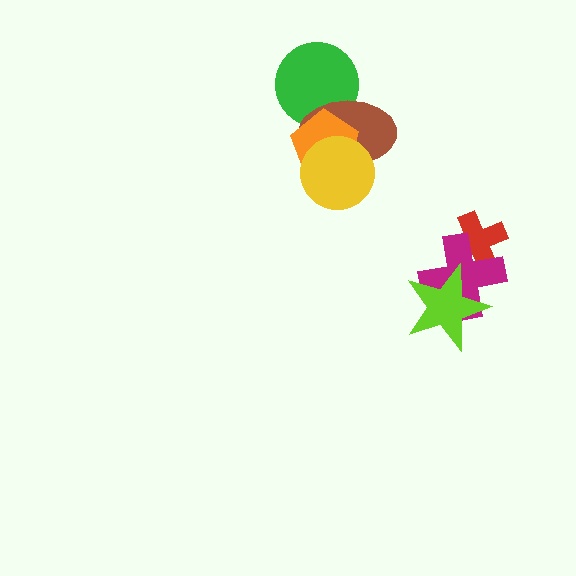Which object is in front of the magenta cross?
The lime star is in front of the magenta cross.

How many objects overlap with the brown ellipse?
3 objects overlap with the brown ellipse.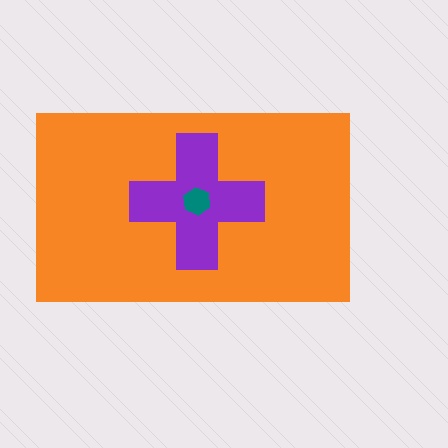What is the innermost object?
The teal hexagon.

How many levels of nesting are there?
3.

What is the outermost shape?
The orange rectangle.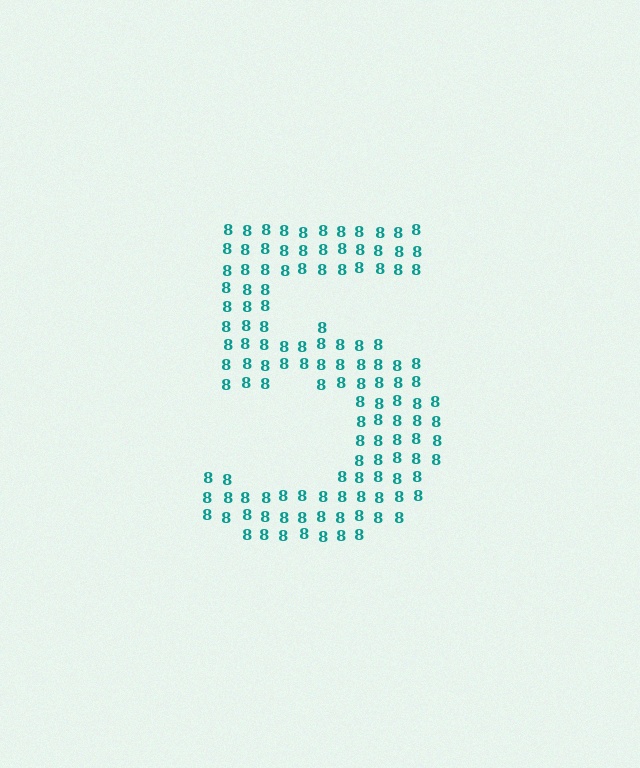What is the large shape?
The large shape is the digit 5.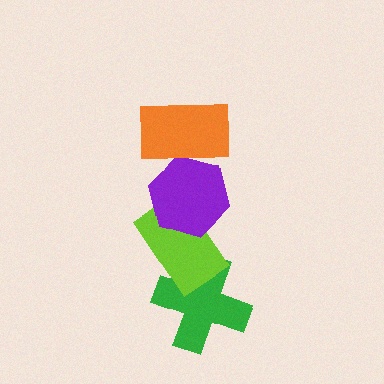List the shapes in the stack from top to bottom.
From top to bottom: the orange rectangle, the purple hexagon, the lime rectangle, the green cross.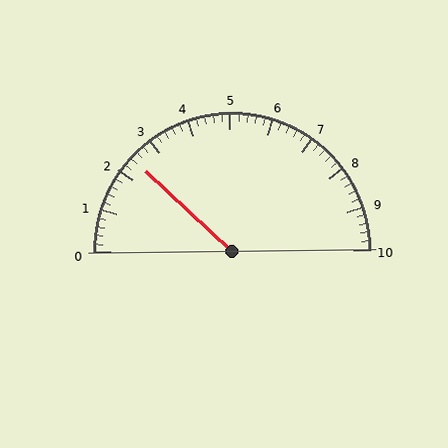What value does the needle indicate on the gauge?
The needle indicates approximately 2.4.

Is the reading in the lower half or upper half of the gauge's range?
The reading is in the lower half of the range (0 to 10).